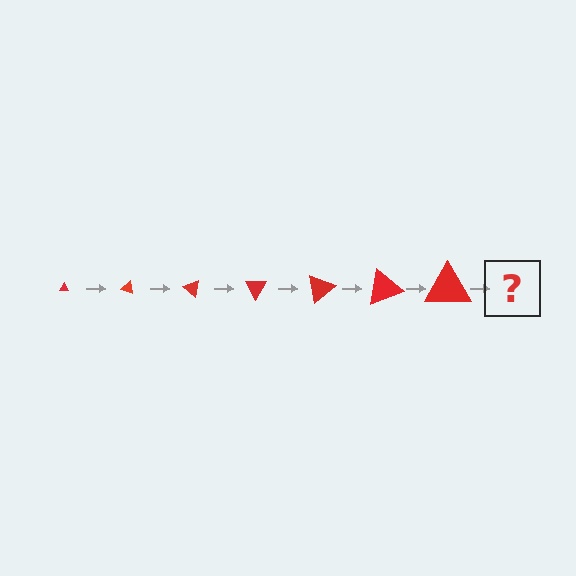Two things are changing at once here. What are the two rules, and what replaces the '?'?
The two rules are that the triangle grows larger each step and it rotates 20 degrees each step. The '?' should be a triangle, larger than the previous one and rotated 140 degrees from the start.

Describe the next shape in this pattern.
It should be a triangle, larger than the previous one and rotated 140 degrees from the start.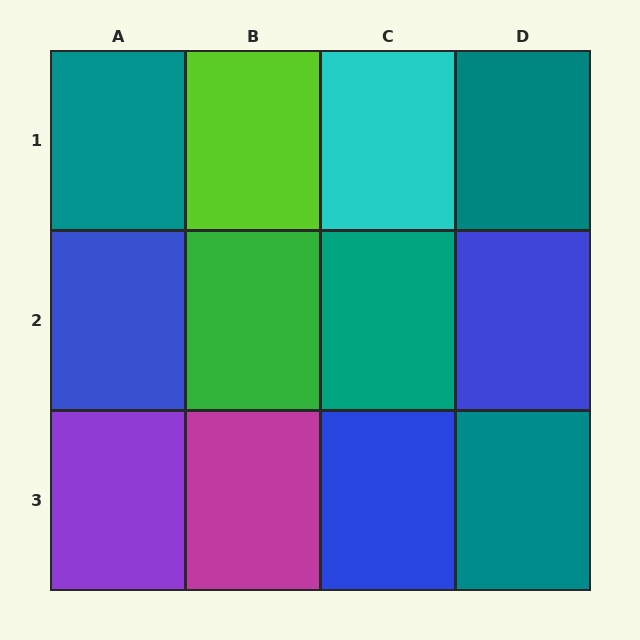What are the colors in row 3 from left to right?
Purple, magenta, blue, teal.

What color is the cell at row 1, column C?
Cyan.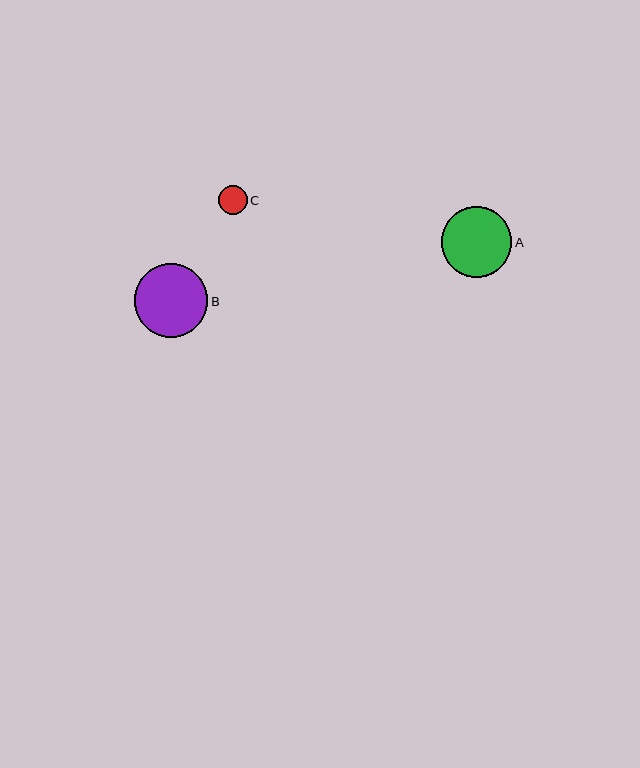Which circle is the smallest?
Circle C is the smallest with a size of approximately 29 pixels.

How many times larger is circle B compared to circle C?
Circle B is approximately 2.6 times the size of circle C.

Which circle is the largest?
Circle B is the largest with a size of approximately 74 pixels.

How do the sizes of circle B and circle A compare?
Circle B and circle A are approximately the same size.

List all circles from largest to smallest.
From largest to smallest: B, A, C.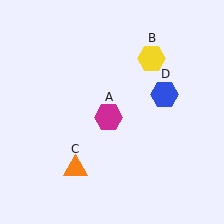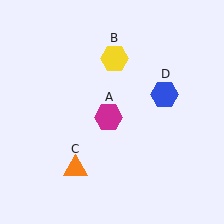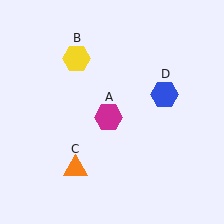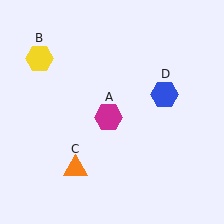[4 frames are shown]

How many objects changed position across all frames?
1 object changed position: yellow hexagon (object B).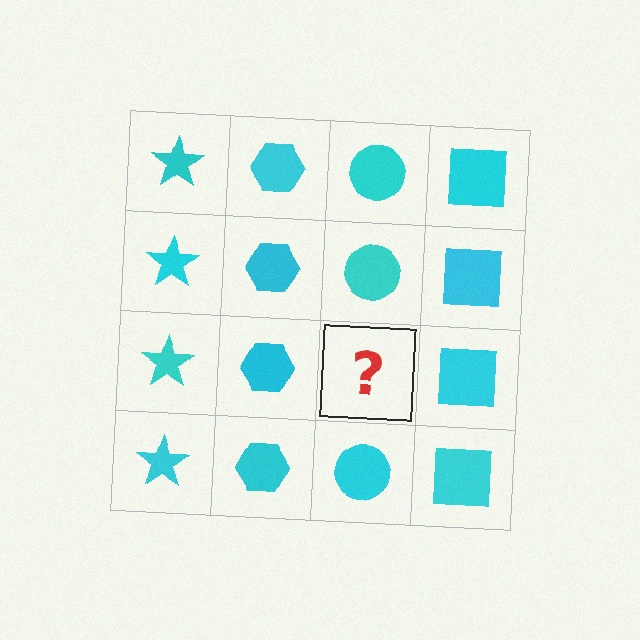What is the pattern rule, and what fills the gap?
The rule is that each column has a consistent shape. The gap should be filled with a cyan circle.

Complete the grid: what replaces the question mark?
The question mark should be replaced with a cyan circle.